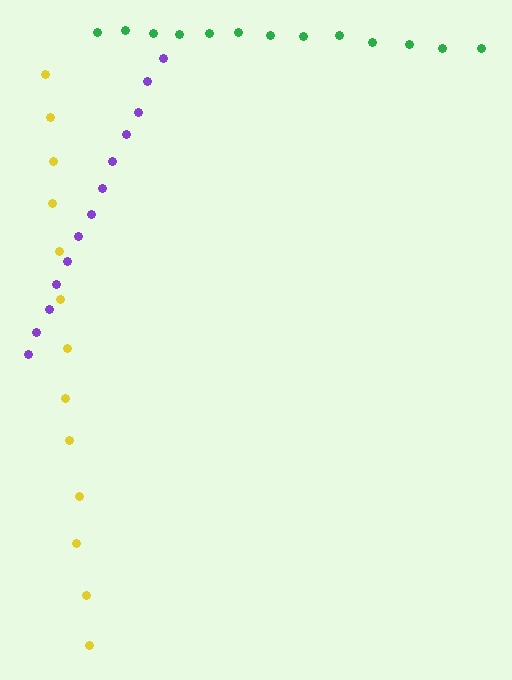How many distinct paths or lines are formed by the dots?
There are 3 distinct paths.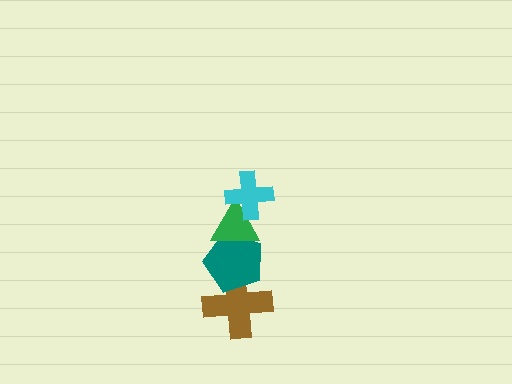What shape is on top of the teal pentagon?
The green triangle is on top of the teal pentagon.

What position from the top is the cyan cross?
The cyan cross is 1st from the top.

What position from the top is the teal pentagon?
The teal pentagon is 3rd from the top.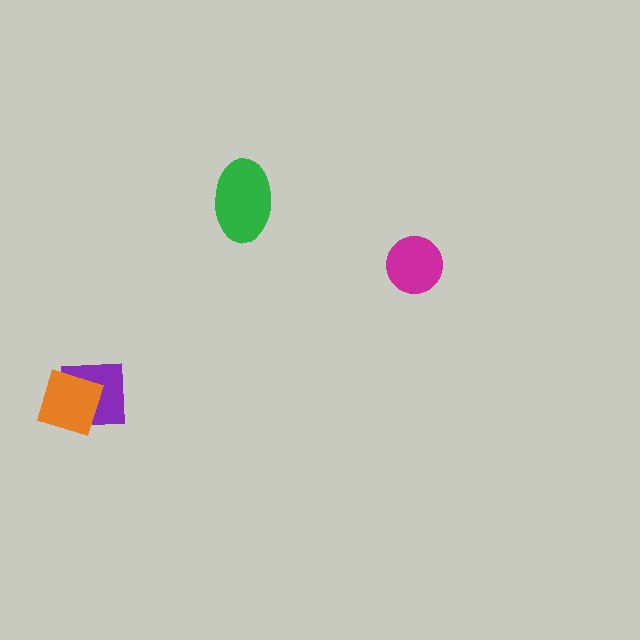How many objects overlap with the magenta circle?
0 objects overlap with the magenta circle.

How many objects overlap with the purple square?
1 object overlaps with the purple square.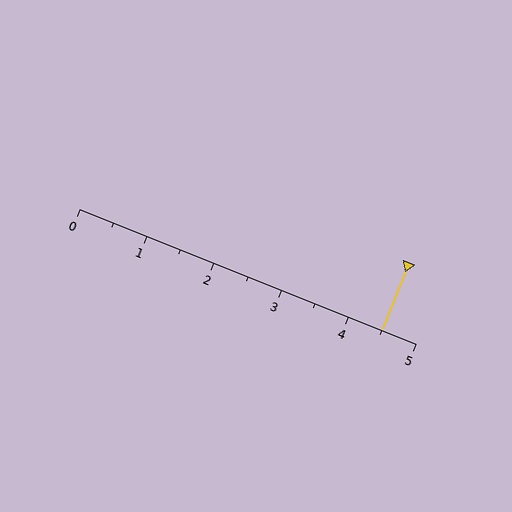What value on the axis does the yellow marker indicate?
The marker indicates approximately 4.5.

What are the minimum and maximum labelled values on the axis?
The axis runs from 0 to 5.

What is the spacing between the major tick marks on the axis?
The major ticks are spaced 1 apart.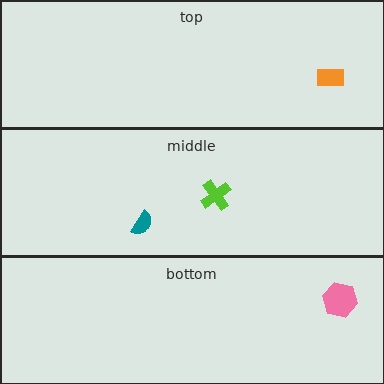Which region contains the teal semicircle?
The middle region.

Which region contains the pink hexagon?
The bottom region.